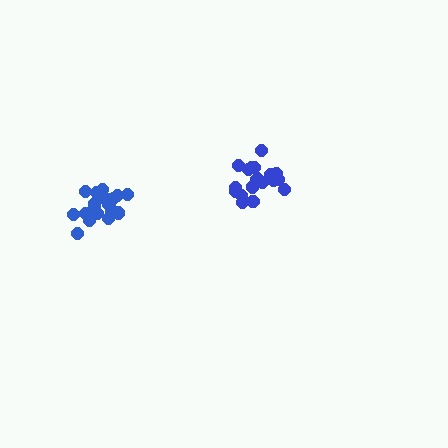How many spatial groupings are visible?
There are 2 spatial groupings.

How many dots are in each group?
Group 1: 20 dots, Group 2: 20 dots (40 total).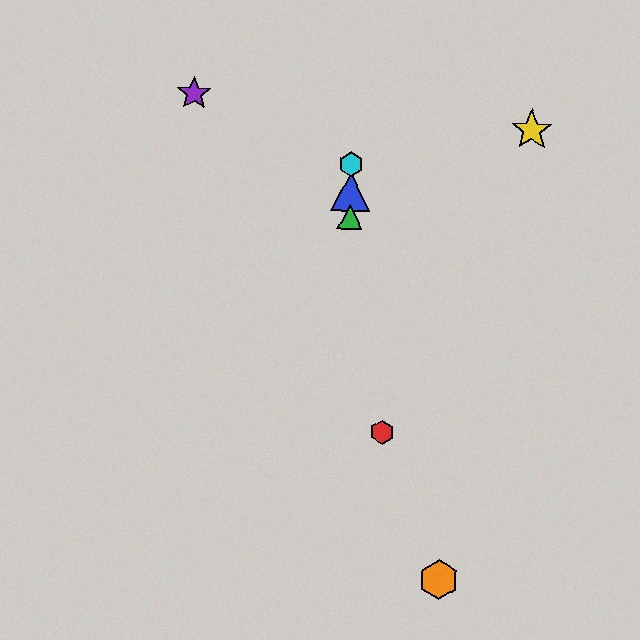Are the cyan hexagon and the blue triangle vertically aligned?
Yes, both are at x≈351.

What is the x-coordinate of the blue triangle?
The blue triangle is at x≈350.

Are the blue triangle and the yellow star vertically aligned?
No, the blue triangle is at x≈350 and the yellow star is at x≈532.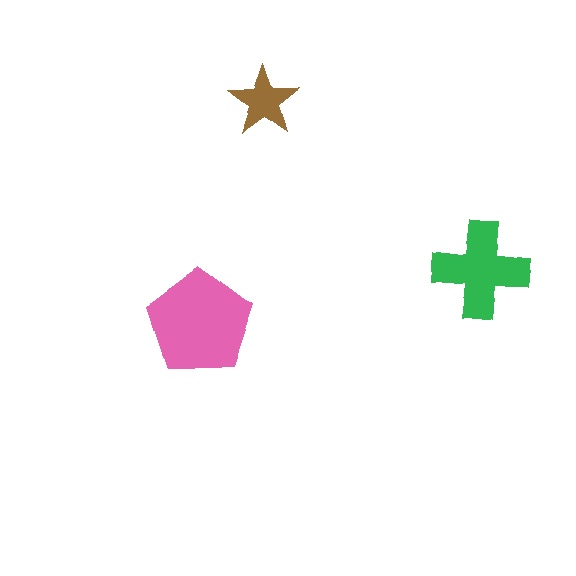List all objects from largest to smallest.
The pink pentagon, the green cross, the brown star.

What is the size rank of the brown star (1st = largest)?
3rd.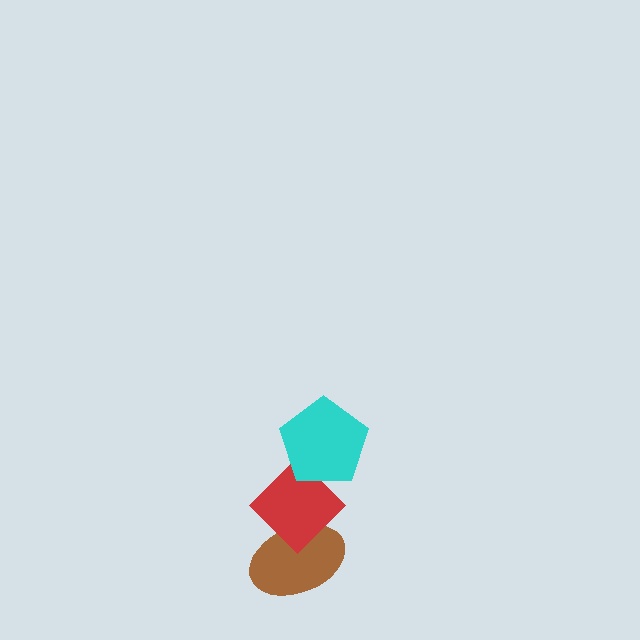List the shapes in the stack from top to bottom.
From top to bottom: the cyan pentagon, the red diamond, the brown ellipse.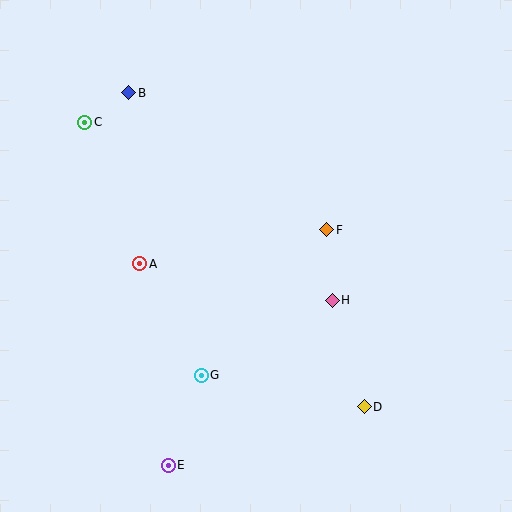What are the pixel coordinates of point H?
Point H is at (332, 300).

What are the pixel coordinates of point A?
Point A is at (140, 264).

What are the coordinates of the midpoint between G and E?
The midpoint between G and E is at (185, 420).